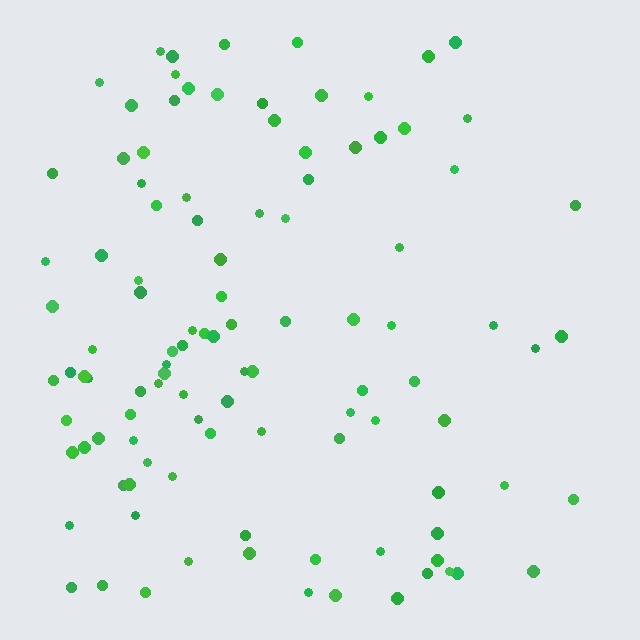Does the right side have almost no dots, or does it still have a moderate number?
Still a moderate number, just noticeably fewer than the left.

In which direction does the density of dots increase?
From right to left, with the left side densest.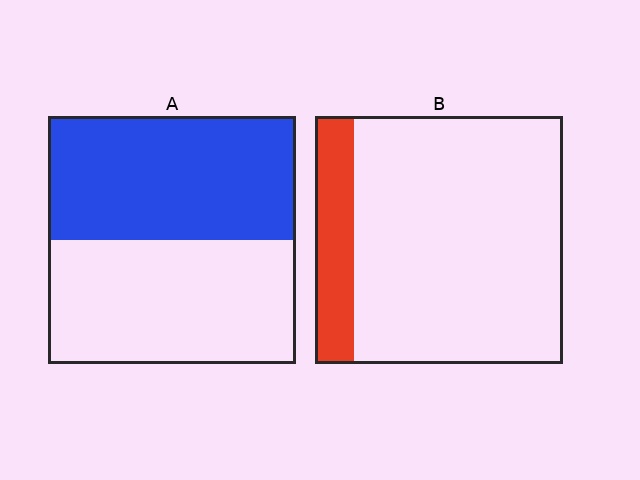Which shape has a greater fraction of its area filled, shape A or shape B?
Shape A.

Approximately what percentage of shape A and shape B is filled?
A is approximately 50% and B is approximately 15%.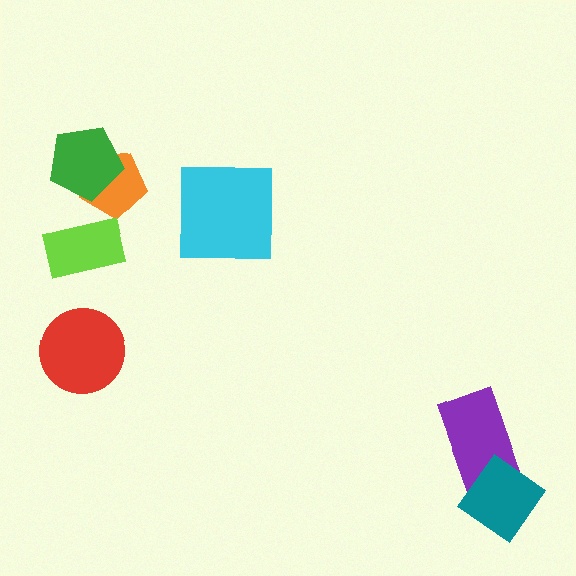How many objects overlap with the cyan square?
0 objects overlap with the cyan square.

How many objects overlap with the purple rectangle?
1 object overlaps with the purple rectangle.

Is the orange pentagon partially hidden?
Yes, it is partially covered by another shape.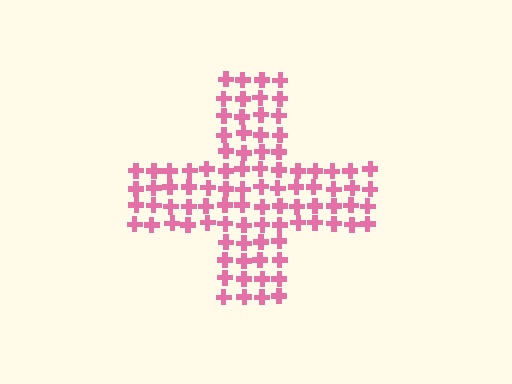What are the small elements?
The small elements are crosses.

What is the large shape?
The large shape is a cross.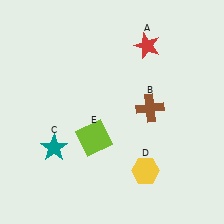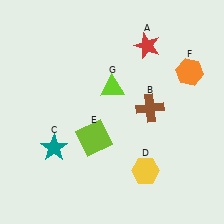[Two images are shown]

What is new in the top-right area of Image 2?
An orange hexagon (F) was added in the top-right area of Image 2.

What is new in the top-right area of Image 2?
A lime triangle (G) was added in the top-right area of Image 2.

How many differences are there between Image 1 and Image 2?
There are 2 differences between the two images.